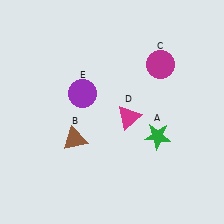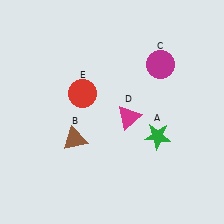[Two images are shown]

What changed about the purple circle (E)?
In Image 1, E is purple. In Image 2, it changed to red.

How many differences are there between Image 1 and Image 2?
There is 1 difference between the two images.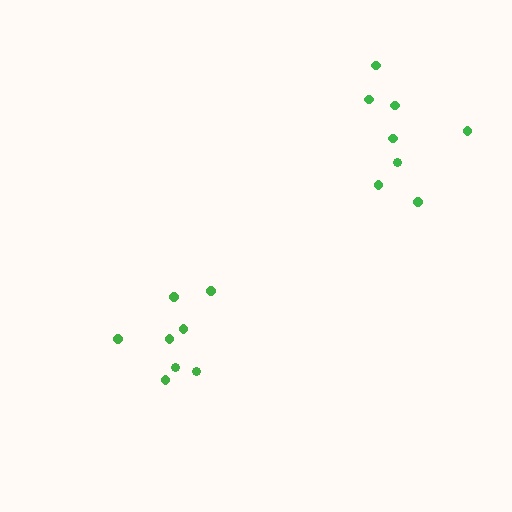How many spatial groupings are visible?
There are 2 spatial groupings.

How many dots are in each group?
Group 1: 8 dots, Group 2: 8 dots (16 total).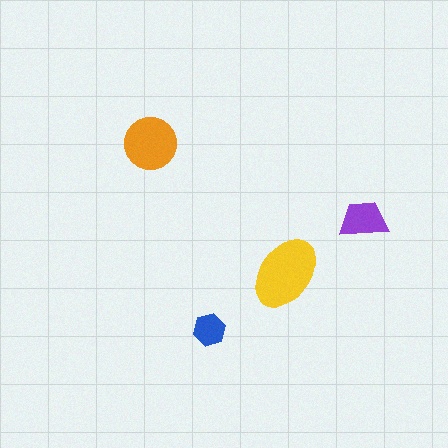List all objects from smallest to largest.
The blue hexagon, the purple trapezoid, the orange circle, the yellow ellipse.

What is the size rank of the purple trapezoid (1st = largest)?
3rd.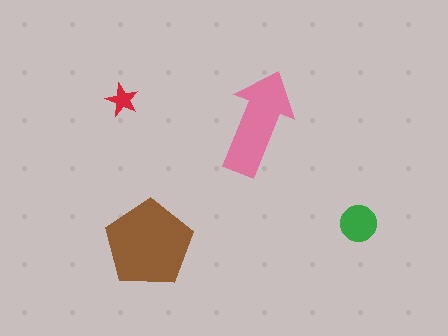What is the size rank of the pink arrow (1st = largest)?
2nd.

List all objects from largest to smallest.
The brown pentagon, the pink arrow, the green circle, the red star.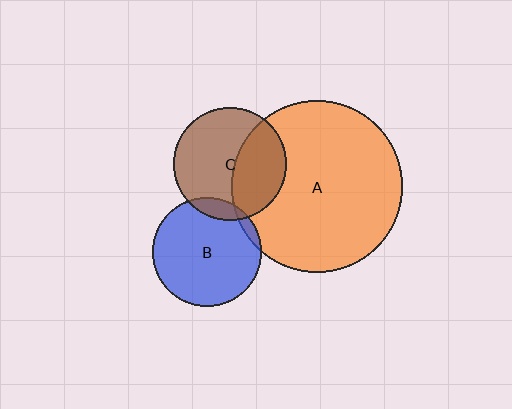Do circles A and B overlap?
Yes.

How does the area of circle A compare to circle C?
Approximately 2.3 times.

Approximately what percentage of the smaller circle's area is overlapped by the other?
Approximately 5%.